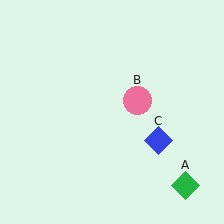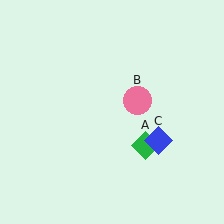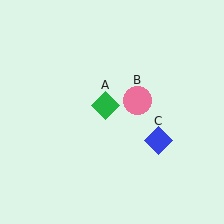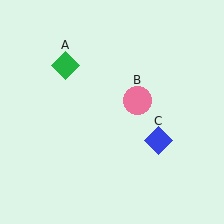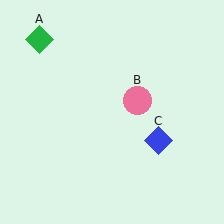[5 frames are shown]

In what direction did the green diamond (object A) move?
The green diamond (object A) moved up and to the left.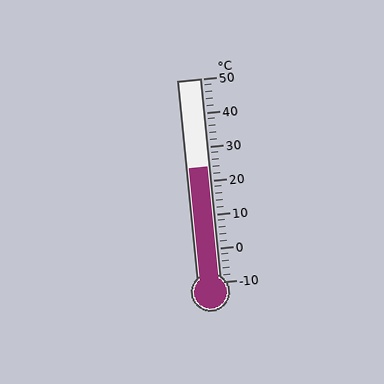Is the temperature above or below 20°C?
The temperature is above 20°C.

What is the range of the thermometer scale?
The thermometer scale ranges from -10°C to 50°C.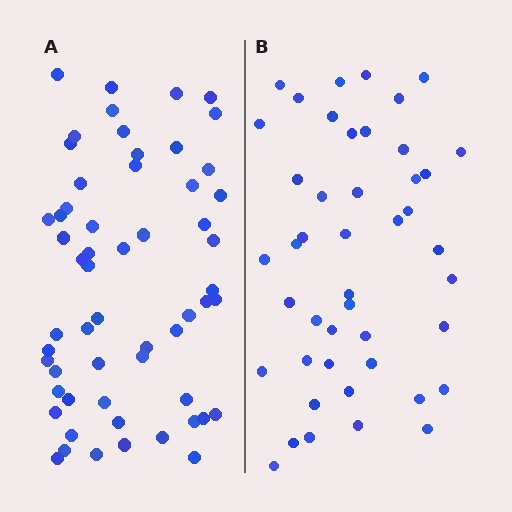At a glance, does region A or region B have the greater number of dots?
Region A (the left region) has more dots.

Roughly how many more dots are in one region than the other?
Region A has approximately 15 more dots than region B.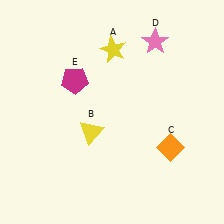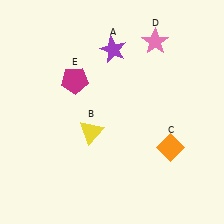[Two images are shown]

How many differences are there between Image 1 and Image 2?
There is 1 difference between the two images.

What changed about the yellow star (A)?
In Image 1, A is yellow. In Image 2, it changed to purple.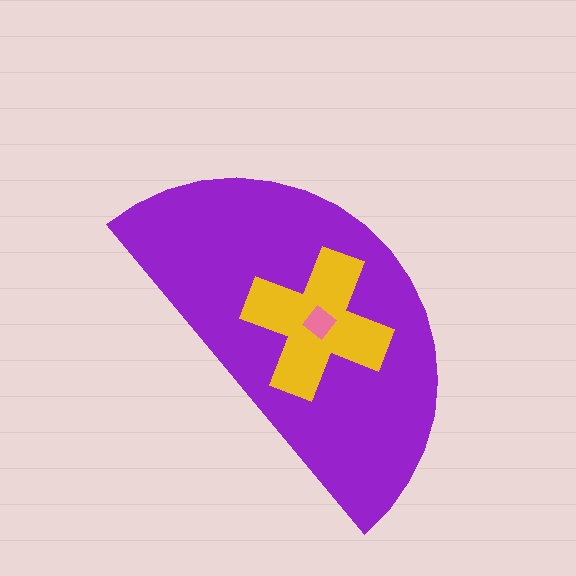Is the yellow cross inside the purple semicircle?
Yes.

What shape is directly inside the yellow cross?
The pink diamond.